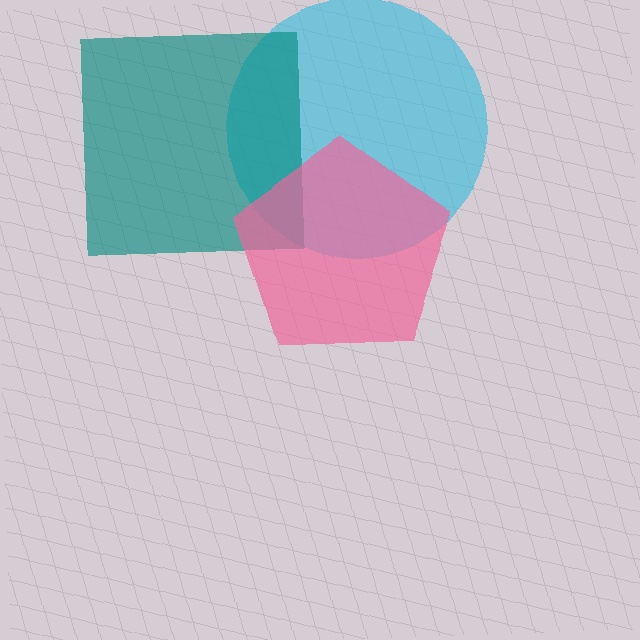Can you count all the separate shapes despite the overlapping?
Yes, there are 3 separate shapes.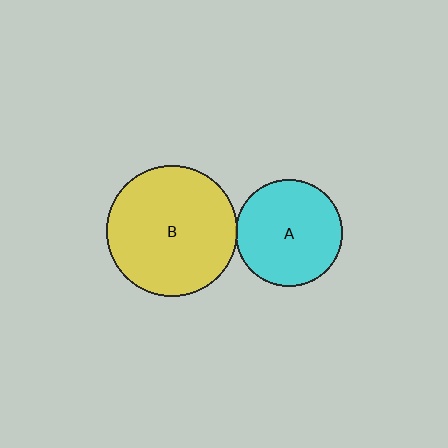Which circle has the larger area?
Circle B (yellow).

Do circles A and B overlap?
Yes.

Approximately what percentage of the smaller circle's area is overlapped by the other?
Approximately 5%.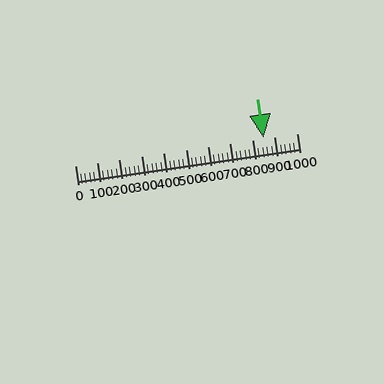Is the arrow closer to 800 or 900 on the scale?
The arrow is closer to 800.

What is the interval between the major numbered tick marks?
The major tick marks are spaced 100 units apart.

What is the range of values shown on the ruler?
The ruler shows values from 0 to 1000.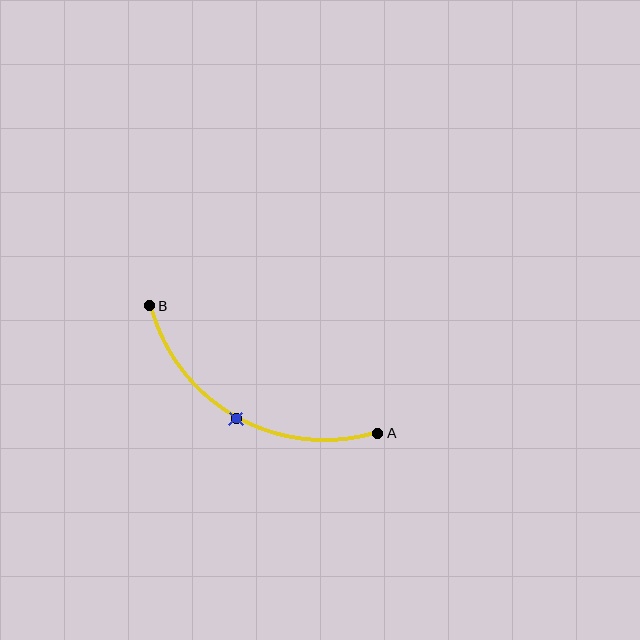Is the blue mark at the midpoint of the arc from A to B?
Yes. The blue mark lies on the arc at equal arc-length from both A and B — it is the arc midpoint.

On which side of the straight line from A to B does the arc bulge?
The arc bulges below the straight line connecting A and B.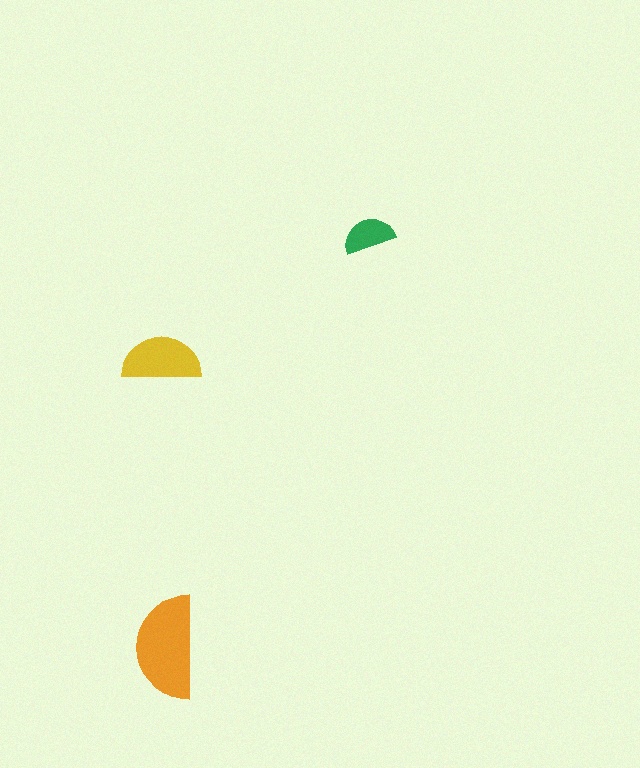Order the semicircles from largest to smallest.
the orange one, the yellow one, the green one.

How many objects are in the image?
There are 3 objects in the image.